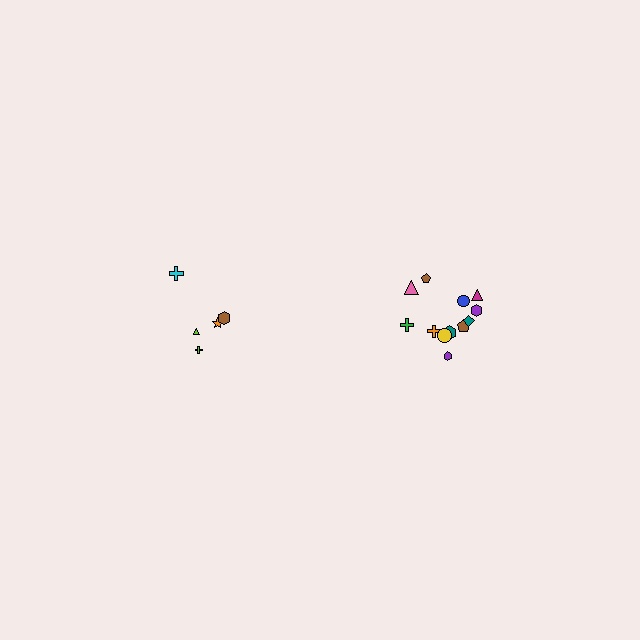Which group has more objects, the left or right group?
The right group.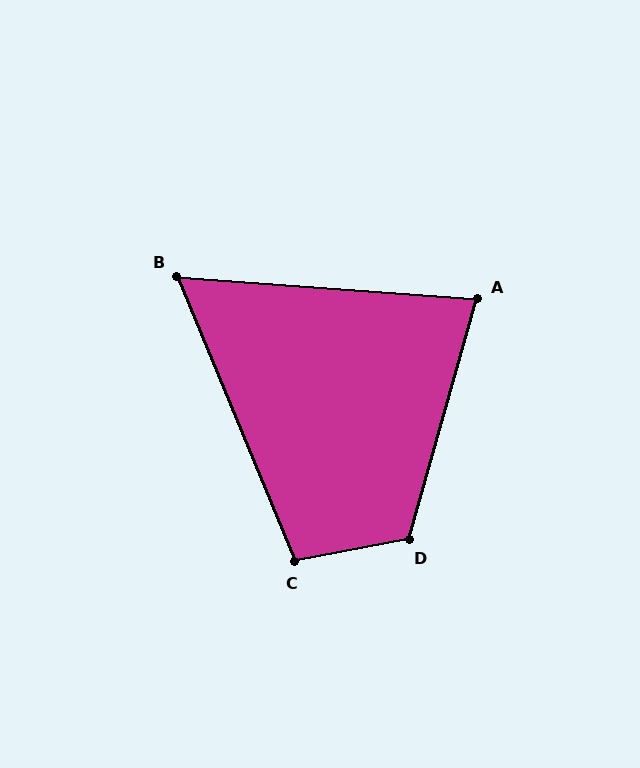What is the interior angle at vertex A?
Approximately 78 degrees (acute).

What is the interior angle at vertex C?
Approximately 102 degrees (obtuse).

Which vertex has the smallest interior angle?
B, at approximately 63 degrees.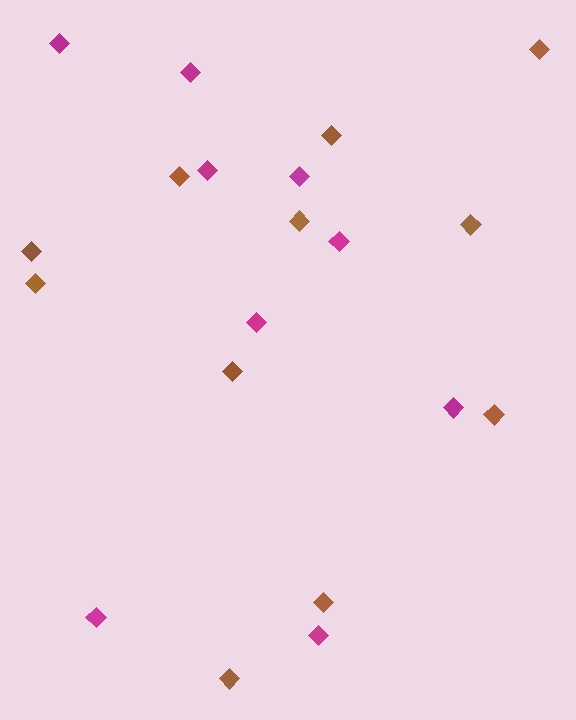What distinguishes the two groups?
There are 2 groups: one group of magenta diamonds (9) and one group of brown diamonds (11).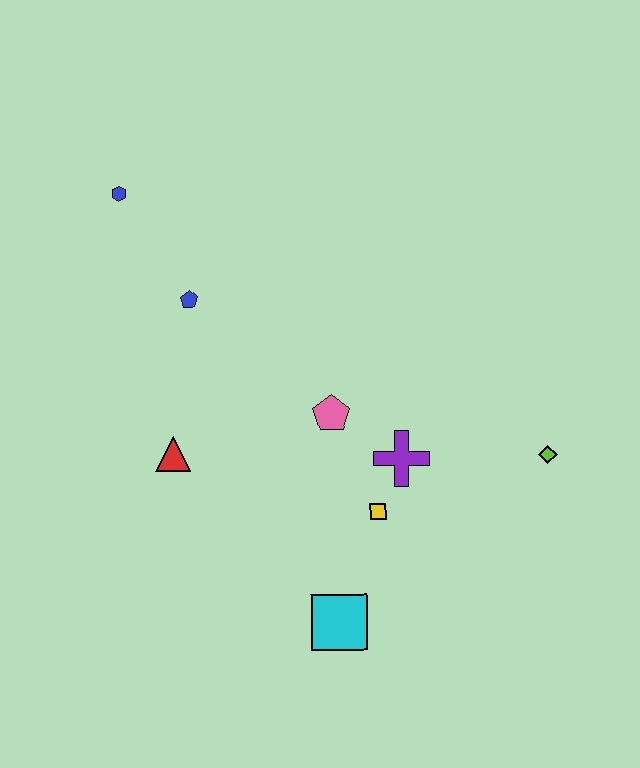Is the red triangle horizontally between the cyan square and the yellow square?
No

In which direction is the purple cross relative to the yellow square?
The purple cross is above the yellow square.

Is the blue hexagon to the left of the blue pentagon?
Yes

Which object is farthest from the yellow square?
The blue hexagon is farthest from the yellow square.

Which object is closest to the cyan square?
The yellow square is closest to the cyan square.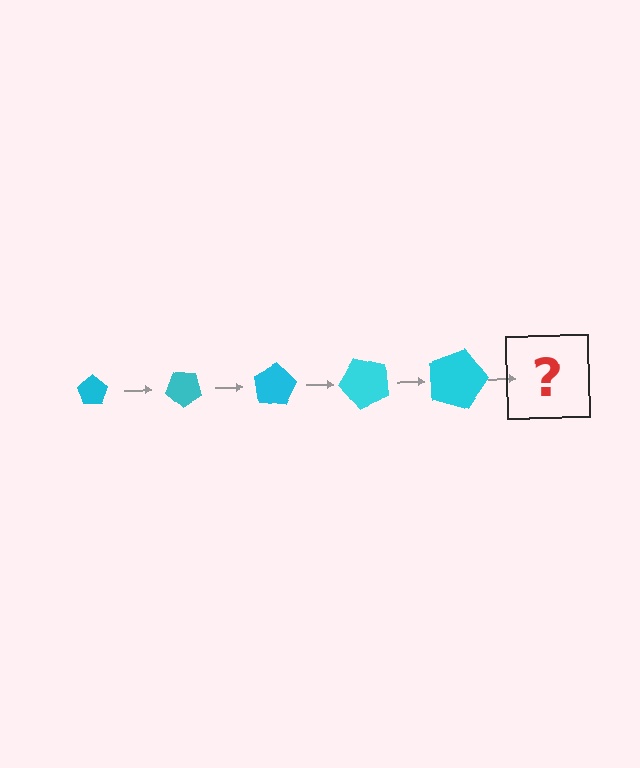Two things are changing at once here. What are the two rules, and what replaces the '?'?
The two rules are that the pentagon grows larger each step and it rotates 40 degrees each step. The '?' should be a pentagon, larger than the previous one and rotated 200 degrees from the start.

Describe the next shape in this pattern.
It should be a pentagon, larger than the previous one and rotated 200 degrees from the start.